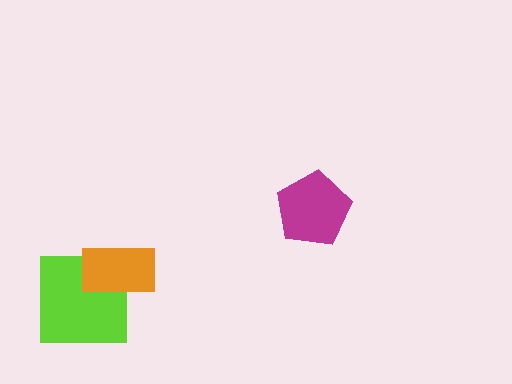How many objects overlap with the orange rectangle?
1 object overlaps with the orange rectangle.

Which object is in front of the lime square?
The orange rectangle is in front of the lime square.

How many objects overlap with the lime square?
1 object overlaps with the lime square.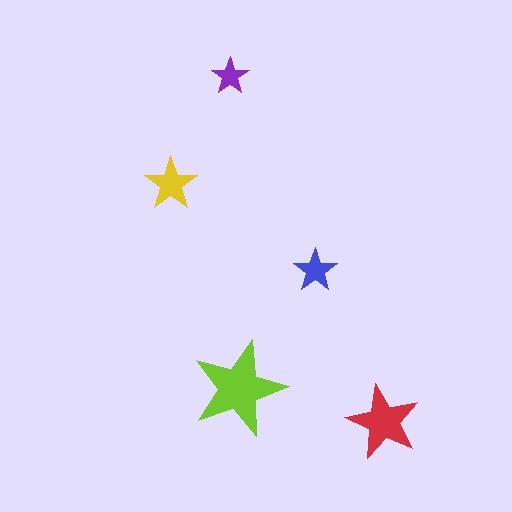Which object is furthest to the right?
The red star is rightmost.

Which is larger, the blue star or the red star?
The red one.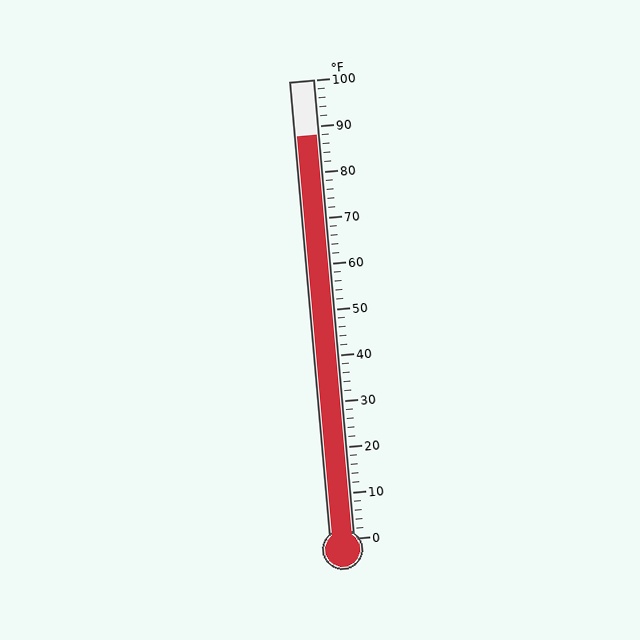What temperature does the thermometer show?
The thermometer shows approximately 88°F.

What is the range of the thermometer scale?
The thermometer scale ranges from 0°F to 100°F.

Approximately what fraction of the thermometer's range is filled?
The thermometer is filled to approximately 90% of its range.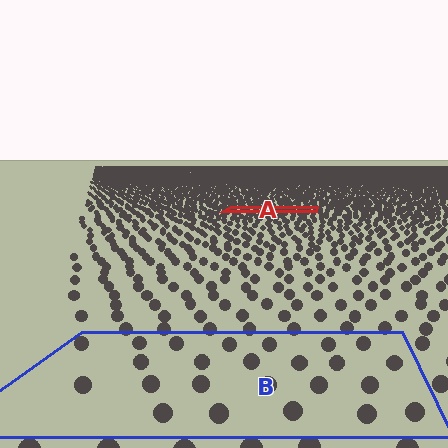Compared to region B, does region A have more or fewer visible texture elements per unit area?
Region A has more texture elements per unit area — they are packed more densely because it is farther away.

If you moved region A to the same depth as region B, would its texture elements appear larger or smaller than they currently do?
They would appear larger. At a closer depth, the same texture elements are projected at a bigger on-screen size.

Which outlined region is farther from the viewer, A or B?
Region A is farther from the viewer — the texture elements inside it appear smaller and more densely packed.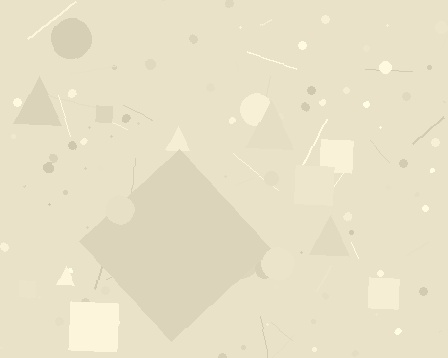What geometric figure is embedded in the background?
A diamond is embedded in the background.